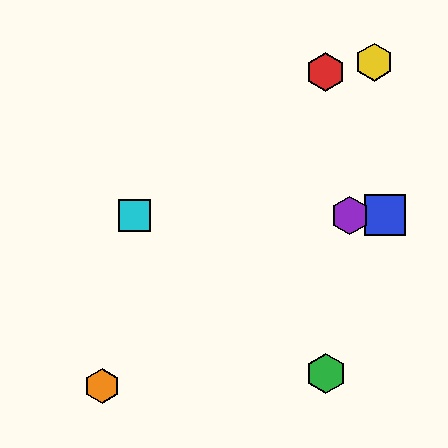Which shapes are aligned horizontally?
The blue square, the purple hexagon, the cyan square are aligned horizontally.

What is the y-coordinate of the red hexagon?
The red hexagon is at y≈72.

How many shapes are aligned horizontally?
3 shapes (the blue square, the purple hexagon, the cyan square) are aligned horizontally.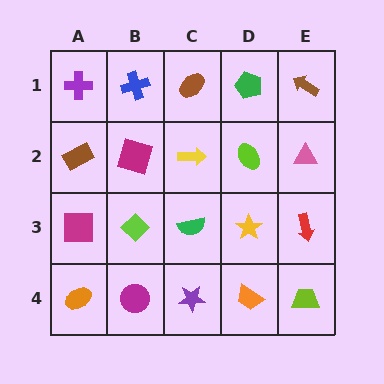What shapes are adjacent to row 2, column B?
A blue cross (row 1, column B), a lime diamond (row 3, column B), a brown rectangle (row 2, column A), a yellow arrow (row 2, column C).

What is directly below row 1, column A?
A brown rectangle.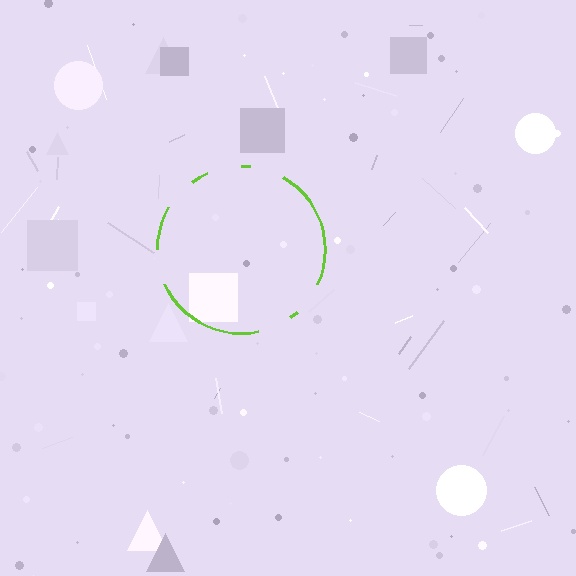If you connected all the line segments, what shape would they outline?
They would outline a circle.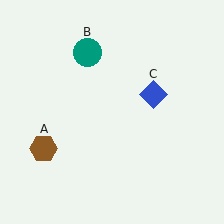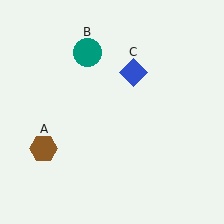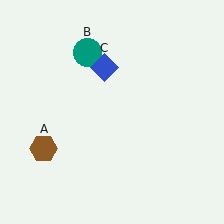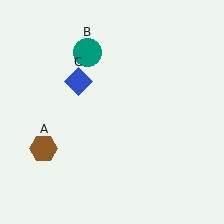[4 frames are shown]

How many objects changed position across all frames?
1 object changed position: blue diamond (object C).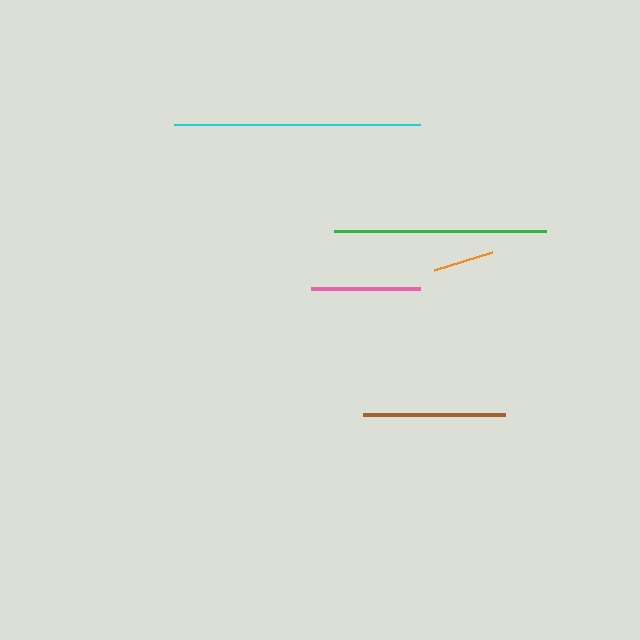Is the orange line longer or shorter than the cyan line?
The cyan line is longer than the orange line.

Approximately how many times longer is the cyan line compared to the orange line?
The cyan line is approximately 4.1 times the length of the orange line.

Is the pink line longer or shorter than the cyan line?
The cyan line is longer than the pink line.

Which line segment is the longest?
The cyan line is the longest at approximately 246 pixels.